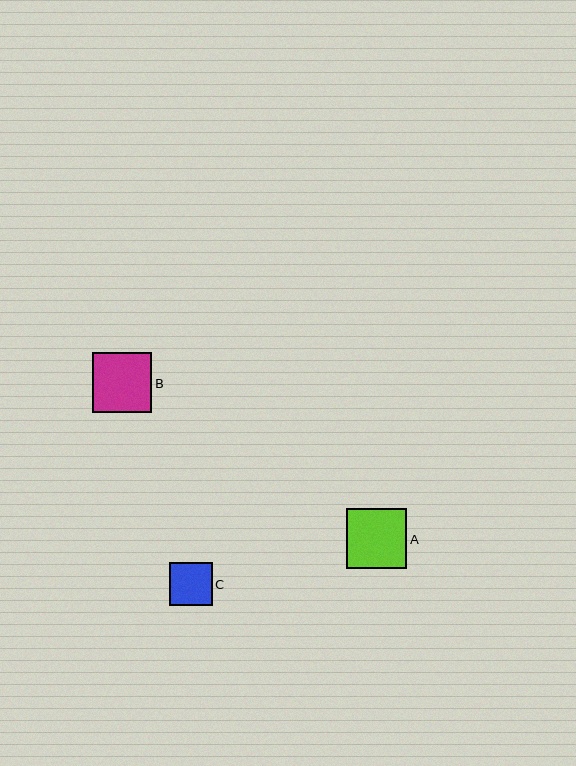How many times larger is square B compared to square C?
Square B is approximately 1.4 times the size of square C.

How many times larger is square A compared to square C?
Square A is approximately 1.4 times the size of square C.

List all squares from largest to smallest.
From largest to smallest: A, B, C.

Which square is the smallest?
Square C is the smallest with a size of approximately 43 pixels.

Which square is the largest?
Square A is the largest with a size of approximately 60 pixels.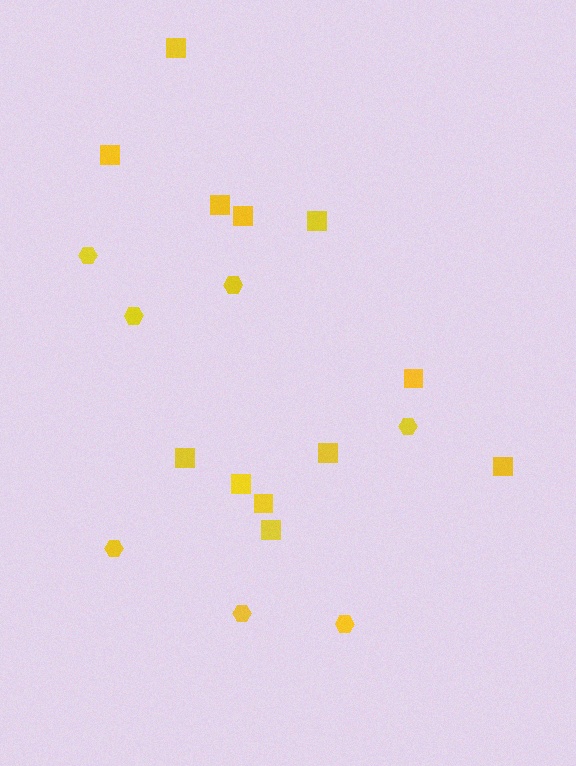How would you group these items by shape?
There are 2 groups: one group of squares (12) and one group of hexagons (7).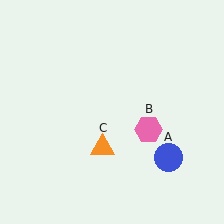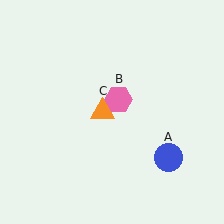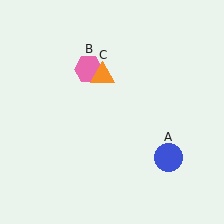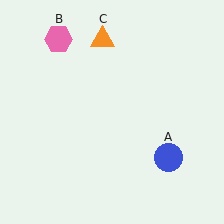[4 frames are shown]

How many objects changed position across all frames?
2 objects changed position: pink hexagon (object B), orange triangle (object C).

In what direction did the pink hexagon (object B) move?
The pink hexagon (object B) moved up and to the left.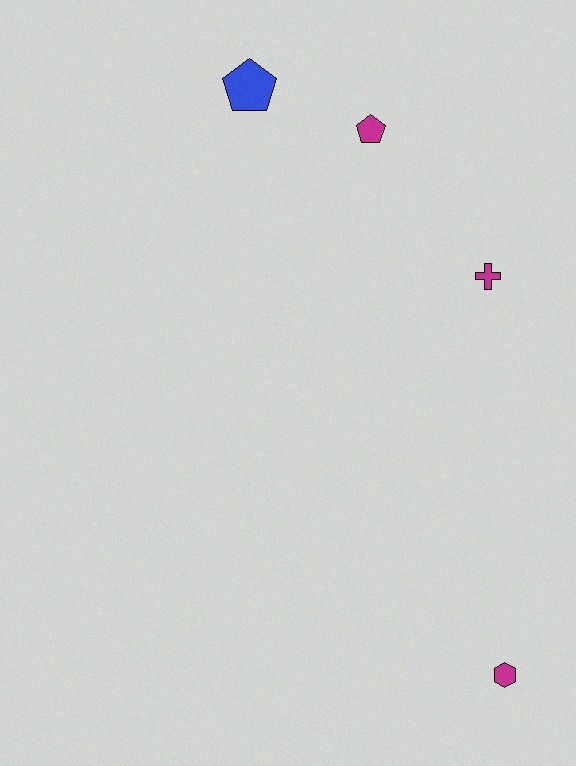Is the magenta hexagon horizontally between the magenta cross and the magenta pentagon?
No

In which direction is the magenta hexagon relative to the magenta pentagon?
The magenta hexagon is below the magenta pentagon.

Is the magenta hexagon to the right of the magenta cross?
Yes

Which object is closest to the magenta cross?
The magenta pentagon is closest to the magenta cross.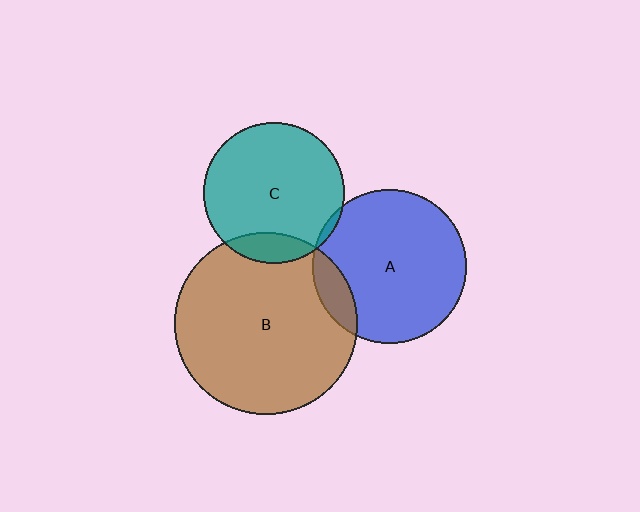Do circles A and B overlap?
Yes.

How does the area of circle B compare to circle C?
Approximately 1.7 times.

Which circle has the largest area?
Circle B (brown).